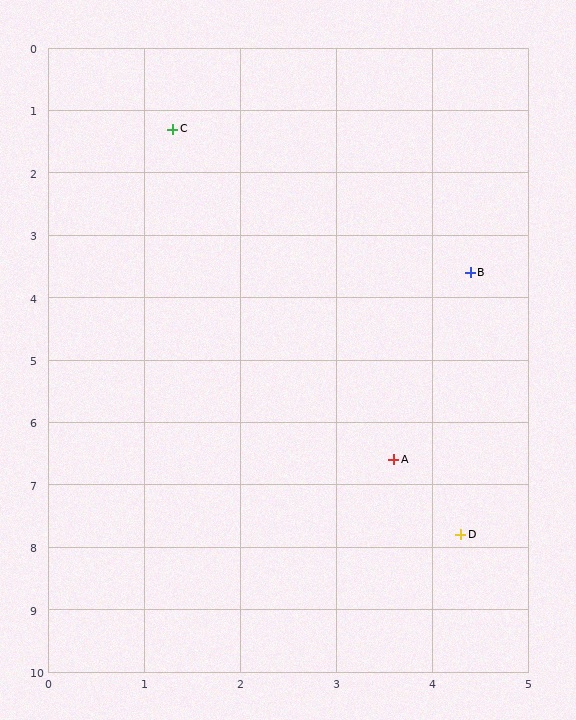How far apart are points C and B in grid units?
Points C and B are about 3.9 grid units apart.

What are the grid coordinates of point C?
Point C is at approximately (1.3, 1.3).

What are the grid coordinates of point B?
Point B is at approximately (4.4, 3.6).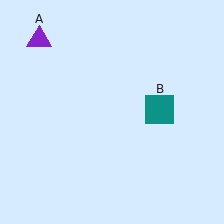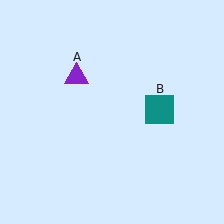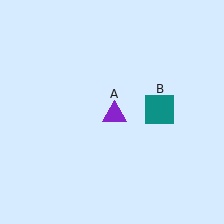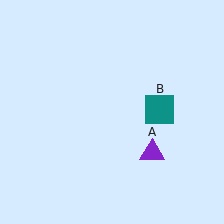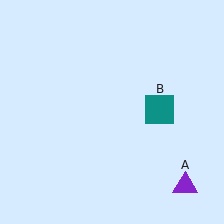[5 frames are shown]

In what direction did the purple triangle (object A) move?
The purple triangle (object A) moved down and to the right.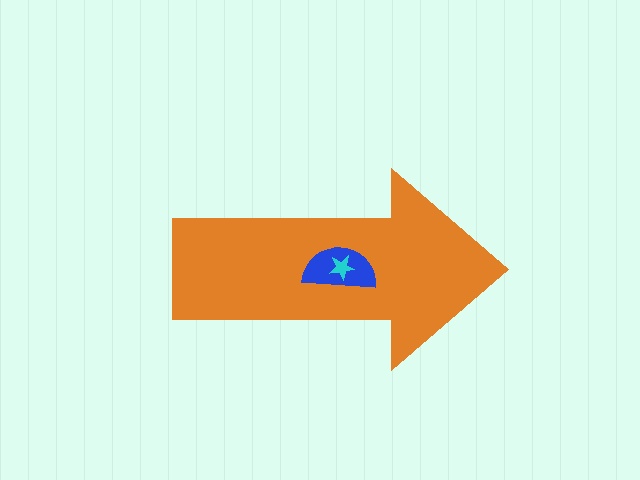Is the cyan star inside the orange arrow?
Yes.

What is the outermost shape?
The orange arrow.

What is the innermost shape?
The cyan star.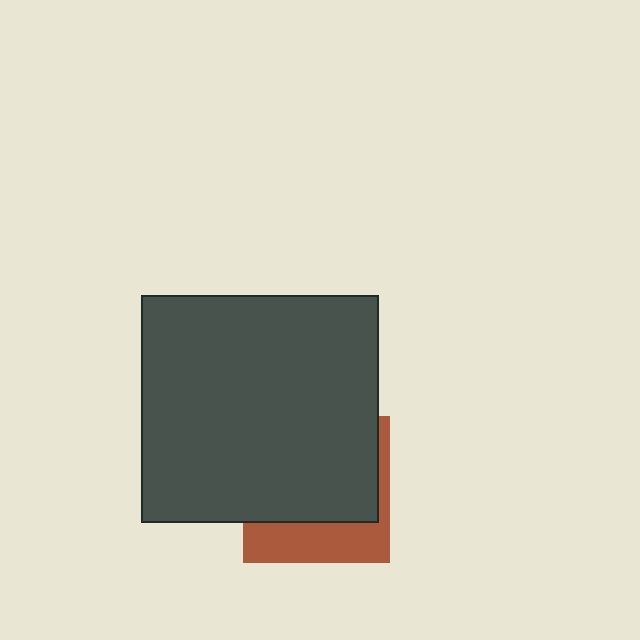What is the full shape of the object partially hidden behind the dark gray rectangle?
The partially hidden object is a brown square.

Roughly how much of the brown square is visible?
A small part of it is visible (roughly 32%).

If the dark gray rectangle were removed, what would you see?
You would see the complete brown square.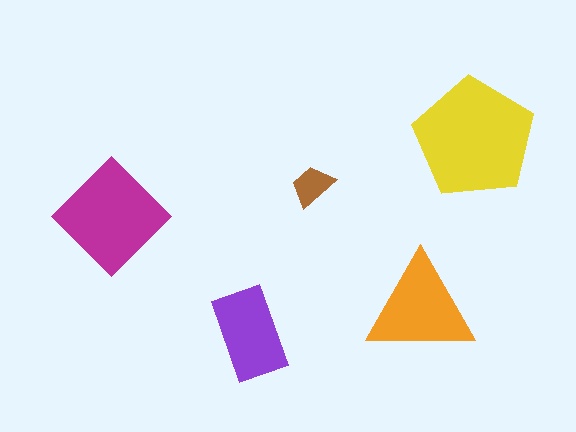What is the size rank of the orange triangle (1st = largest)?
3rd.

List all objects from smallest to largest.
The brown trapezoid, the purple rectangle, the orange triangle, the magenta diamond, the yellow pentagon.